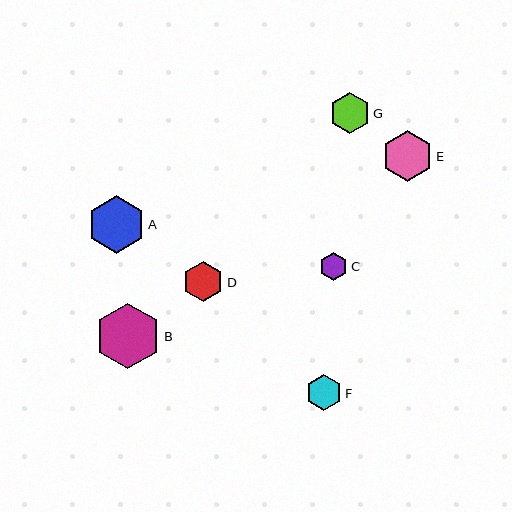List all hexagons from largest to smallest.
From largest to smallest: B, A, E, D, G, F, C.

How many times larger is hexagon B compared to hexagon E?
Hexagon B is approximately 1.3 times the size of hexagon E.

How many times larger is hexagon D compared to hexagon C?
Hexagon D is approximately 1.4 times the size of hexagon C.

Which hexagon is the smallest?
Hexagon C is the smallest with a size of approximately 28 pixels.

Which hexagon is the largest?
Hexagon B is the largest with a size of approximately 65 pixels.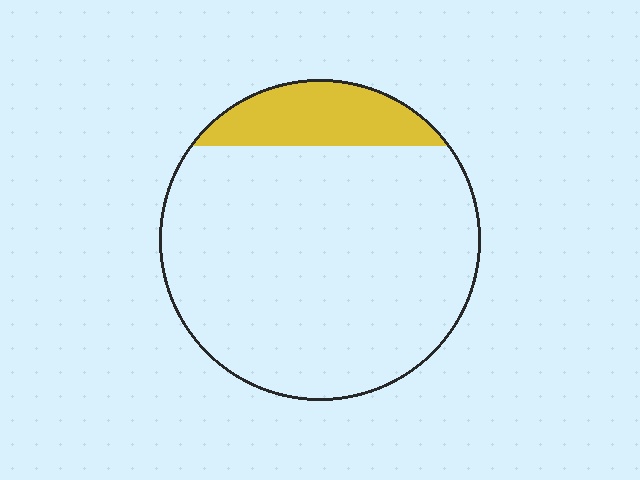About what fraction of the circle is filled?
About one sixth (1/6).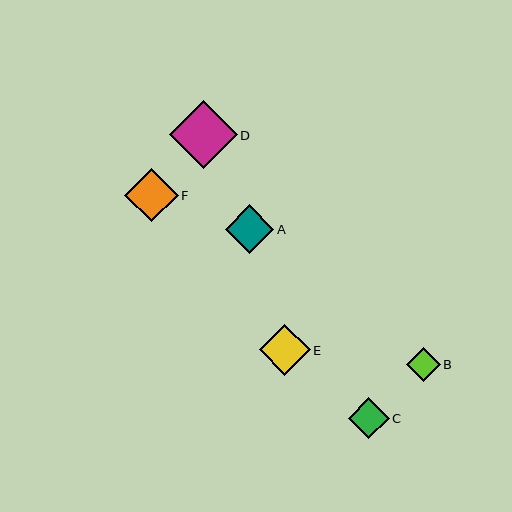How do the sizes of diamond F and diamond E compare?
Diamond F and diamond E are approximately the same size.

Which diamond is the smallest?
Diamond B is the smallest with a size of approximately 33 pixels.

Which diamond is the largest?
Diamond D is the largest with a size of approximately 68 pixels.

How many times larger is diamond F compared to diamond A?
Diamond F is approximately 1.1 times the size of diamond A.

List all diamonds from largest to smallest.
From largest to smallest: D, F, E, A, C, B.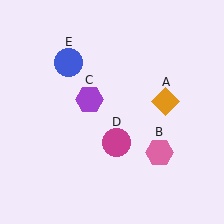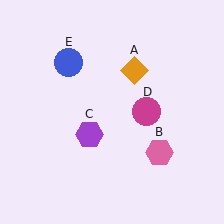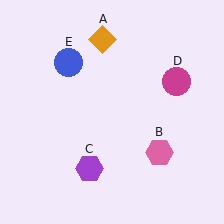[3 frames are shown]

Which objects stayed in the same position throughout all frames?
Pink hexagon (object B) and blue circle (object E) remained stationary.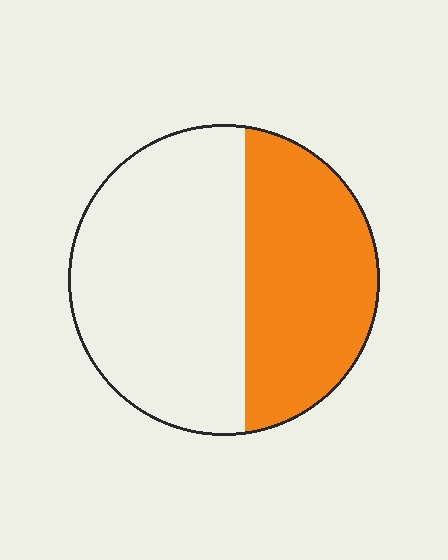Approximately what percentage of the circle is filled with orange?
Approximately 40%.